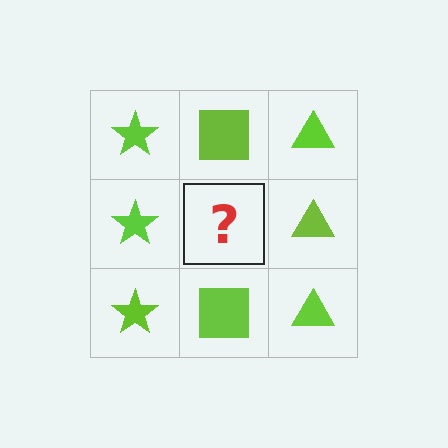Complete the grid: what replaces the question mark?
The question mark should be replaced with a lime square.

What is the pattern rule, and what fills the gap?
The rule is that each column has a consistent shape. The gap should be filled with a lime square.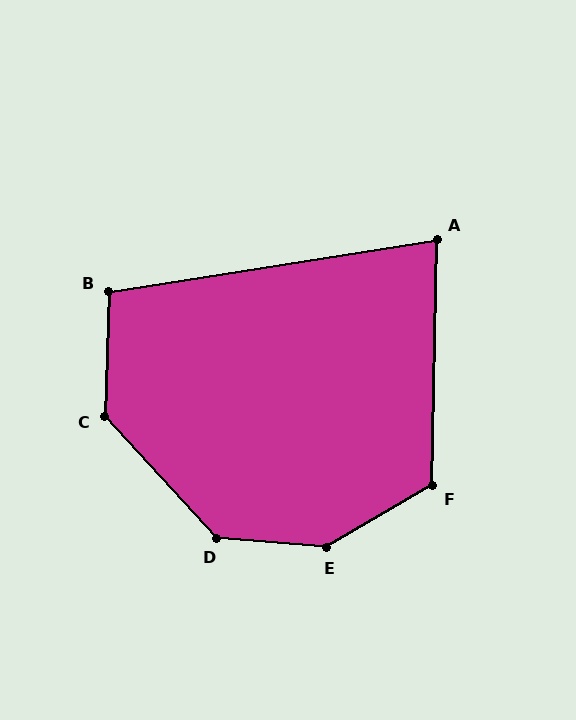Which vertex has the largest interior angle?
E, at approximately 145 degrees.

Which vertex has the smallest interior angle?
A, at approximately 80 degrees.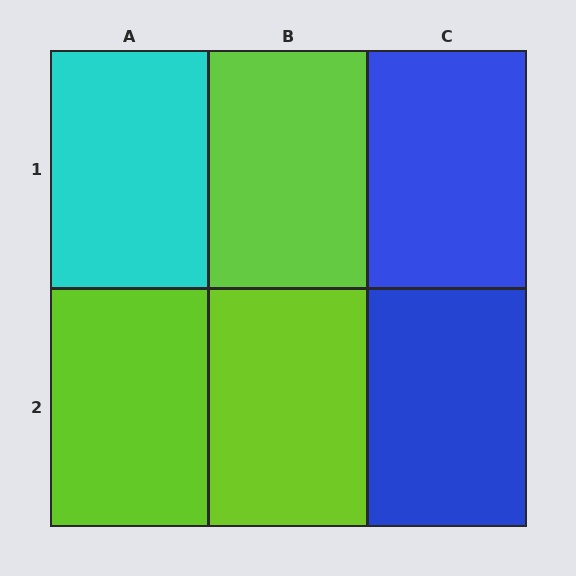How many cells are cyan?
1 cell is cyan.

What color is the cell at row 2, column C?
Blue.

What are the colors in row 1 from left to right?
Cyan, lime, blue.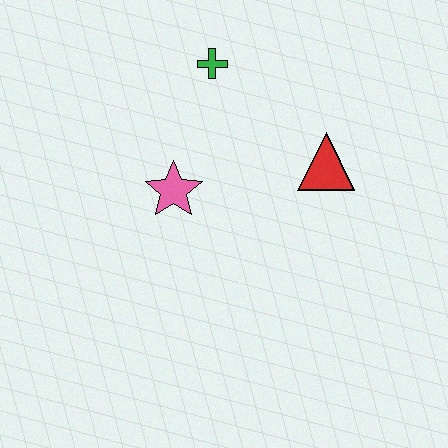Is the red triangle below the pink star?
No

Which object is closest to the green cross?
The pink star is closest to the green cross.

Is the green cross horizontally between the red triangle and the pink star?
Yes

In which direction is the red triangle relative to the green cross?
The red triangle is to the right of the green cross.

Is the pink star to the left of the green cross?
Yes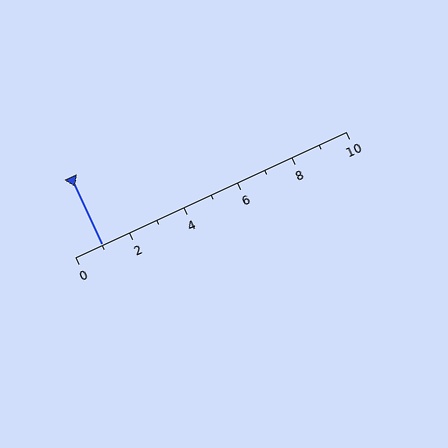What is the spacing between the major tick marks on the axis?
The major ticks are spaced 2 apart.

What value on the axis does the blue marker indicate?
The marker indicates approximately 1.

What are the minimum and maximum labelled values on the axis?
The axis runs from 0 to 10.